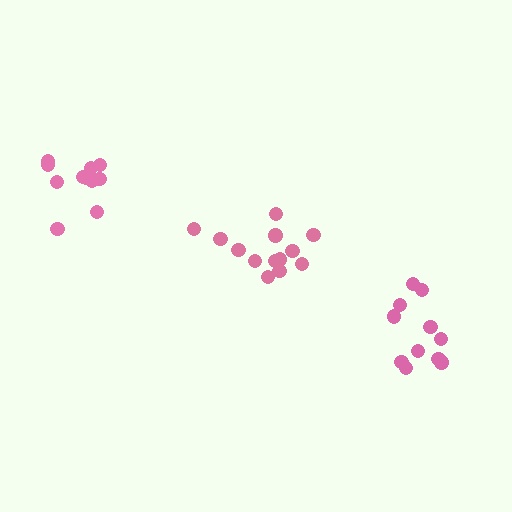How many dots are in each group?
Group 1: 11 dots, Group 2: 13 dots, Group 3: 11 dots (35 total).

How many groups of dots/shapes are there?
There are 3 groups.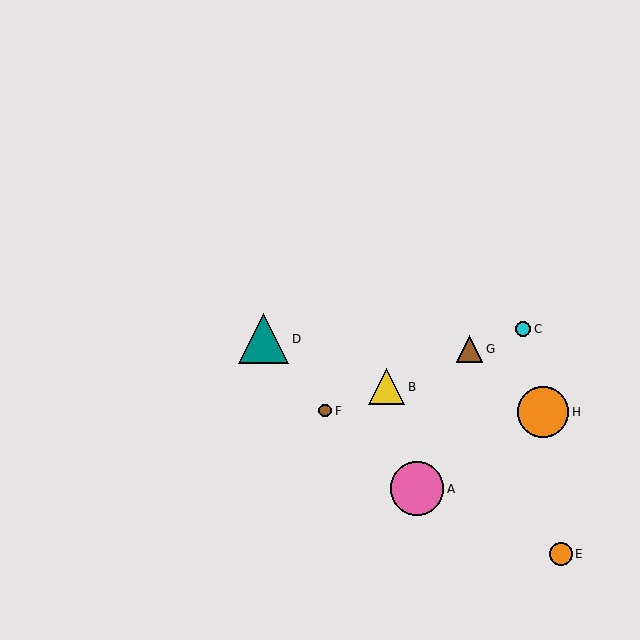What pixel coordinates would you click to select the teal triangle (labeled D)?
Click at (263, 339) to select the teal triangle D.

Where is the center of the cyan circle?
The center of the cyan circle is at (523, 329).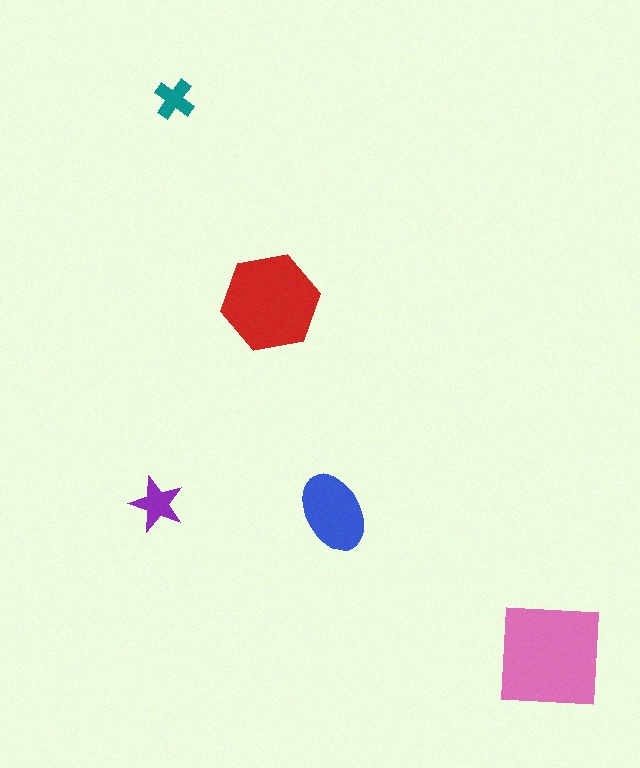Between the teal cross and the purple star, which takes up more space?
The purple star.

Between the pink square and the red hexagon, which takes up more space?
The pink square.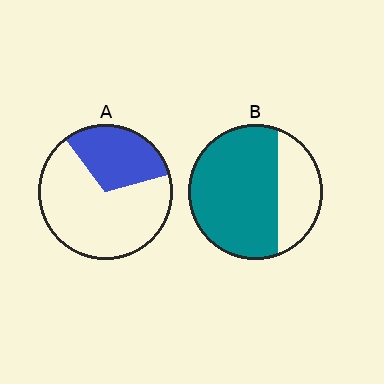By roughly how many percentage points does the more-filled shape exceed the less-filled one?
By roughly 40 percentage points (B over A).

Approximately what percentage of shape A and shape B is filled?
A is approximately 30% and B is approximately 70%.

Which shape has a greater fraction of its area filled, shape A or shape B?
Shape B.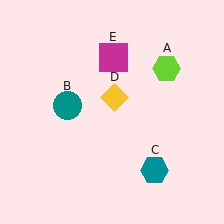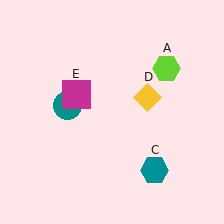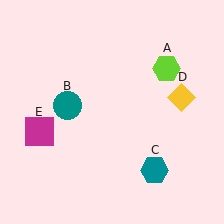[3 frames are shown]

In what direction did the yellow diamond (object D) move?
The yellow diamond (object D) moved right.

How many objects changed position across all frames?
2 objects changed position: yellow diamond (object D), magenta square (object E).